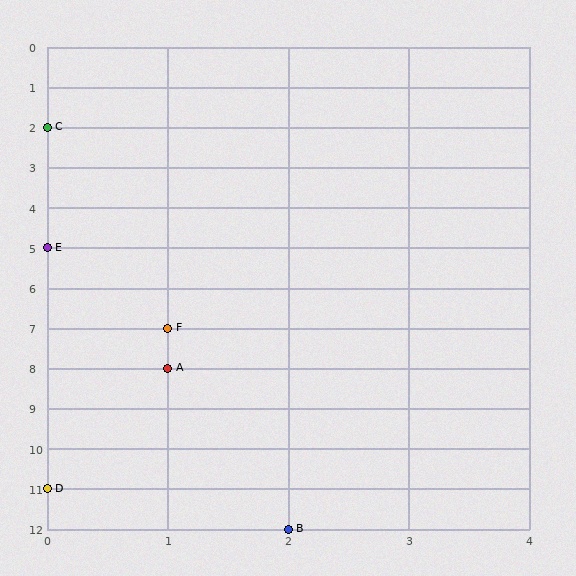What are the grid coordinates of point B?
Point B is at grid coordinates (2, 12).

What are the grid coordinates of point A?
Point A is at grid coordinates (1, 8).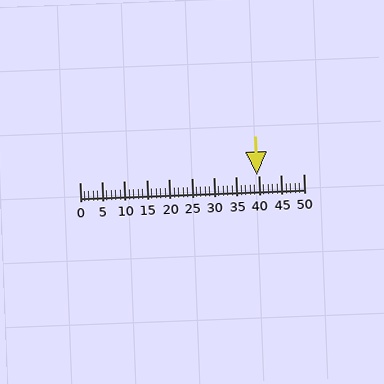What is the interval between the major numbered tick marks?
The major tick marks are spaced 5 units apart.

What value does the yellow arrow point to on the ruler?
The yellow arrow points to approximately 40.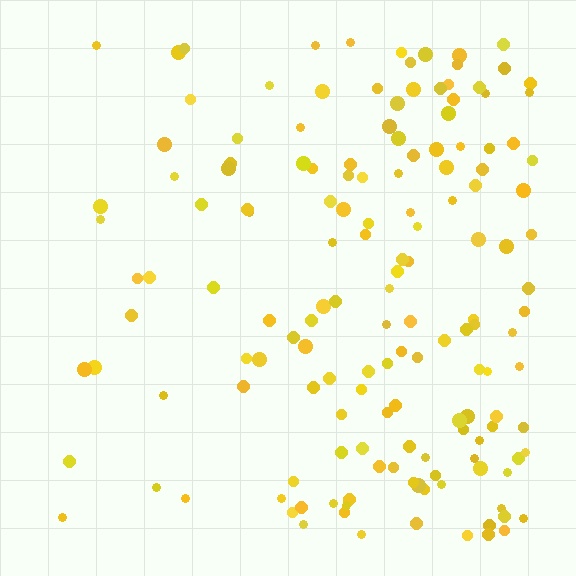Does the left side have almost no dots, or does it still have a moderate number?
Still a moderate number, just noticeably fewer than the right.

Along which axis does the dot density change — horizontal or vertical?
Horizontal.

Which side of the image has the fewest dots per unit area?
The left.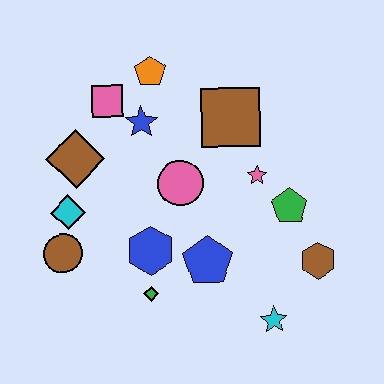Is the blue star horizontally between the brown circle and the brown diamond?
No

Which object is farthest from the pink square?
The cyan star is farthest from the pink square.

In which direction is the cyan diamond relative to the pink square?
The cyan diamond is below the pink square.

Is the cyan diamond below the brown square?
Yes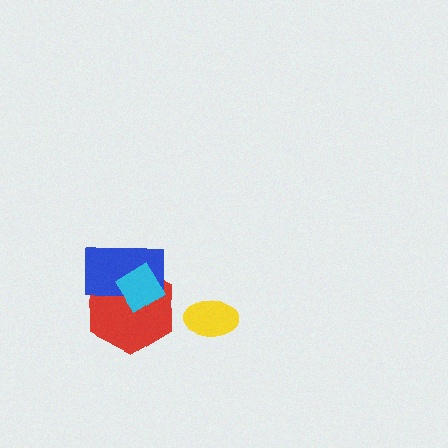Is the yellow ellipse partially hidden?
No, no other shape covers it.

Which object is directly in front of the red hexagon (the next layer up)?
The blue rectangle is directly in front of the red hexagon.